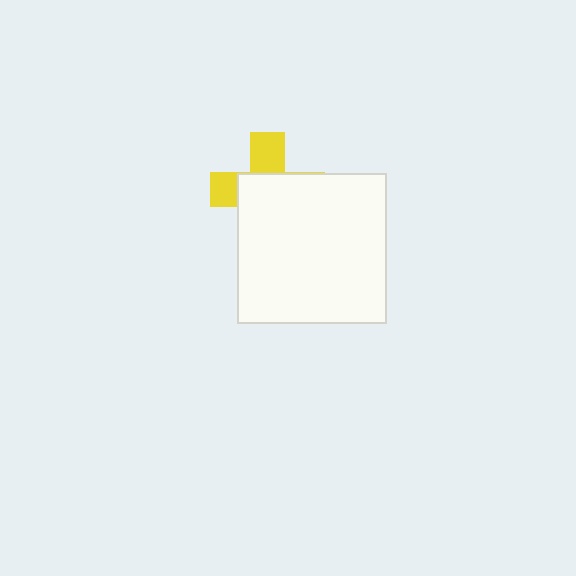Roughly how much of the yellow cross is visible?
A small part of it is visible (roughly 37%).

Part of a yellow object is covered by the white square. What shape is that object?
It is a cross.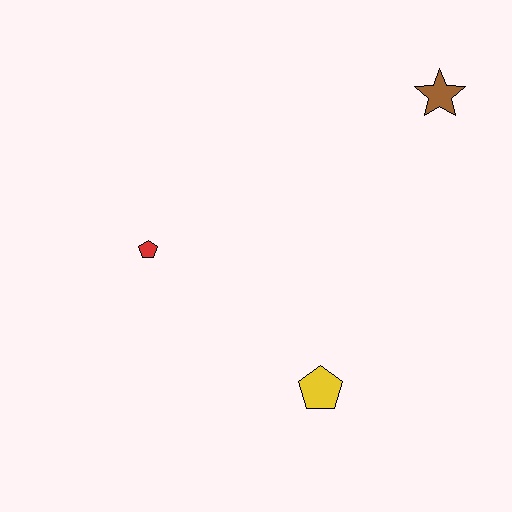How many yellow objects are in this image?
There is 1 yellow object.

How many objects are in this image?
There are 3 objects.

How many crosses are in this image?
There are no crosses.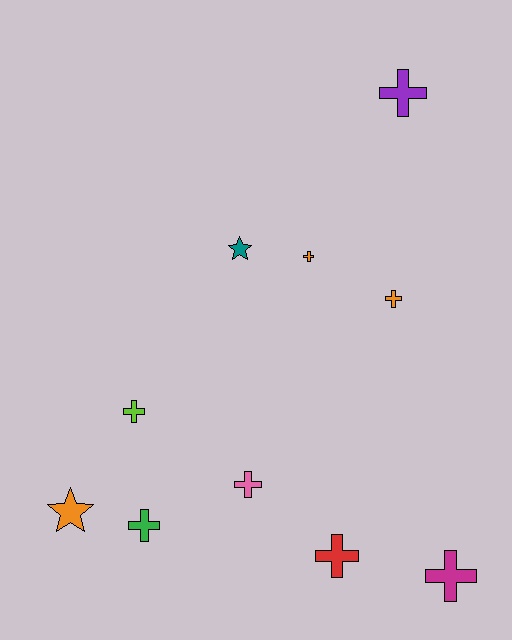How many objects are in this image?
There are 10 objects.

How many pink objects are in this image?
There is 1 pink object.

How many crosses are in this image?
There are 8 crosses.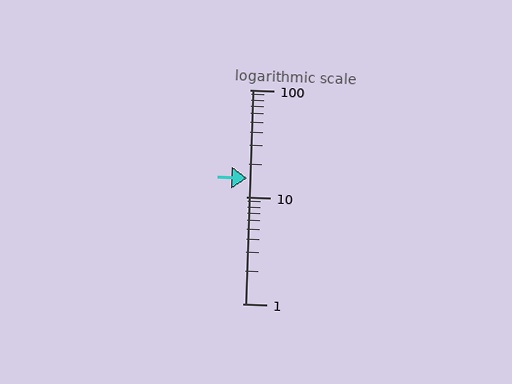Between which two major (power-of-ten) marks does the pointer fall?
The pointer is between 10 and 100.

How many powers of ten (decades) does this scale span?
The scale spans 2 decades, from 1 to 100.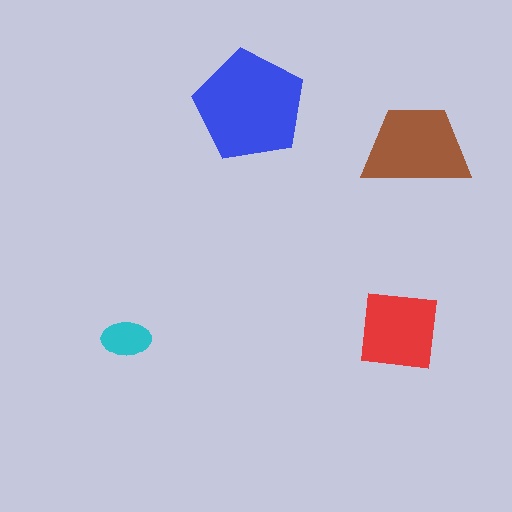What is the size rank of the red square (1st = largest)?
3rd.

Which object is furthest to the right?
The brown trapezoid is rightmost.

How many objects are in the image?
There are 4 objects in the image.